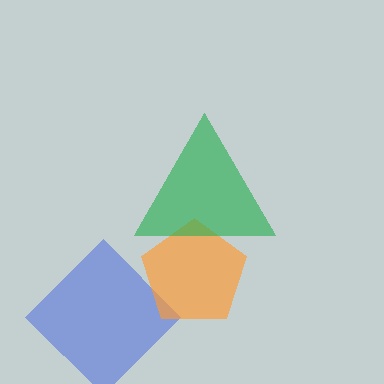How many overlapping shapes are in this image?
There are 3 overlapping shapes in the image.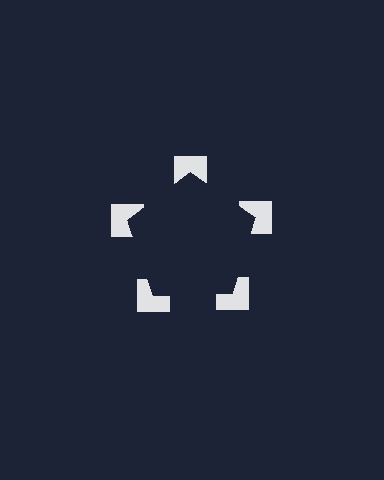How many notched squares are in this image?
There are 5 — one at each vertex of the illusory pentagon.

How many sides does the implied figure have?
5 sides.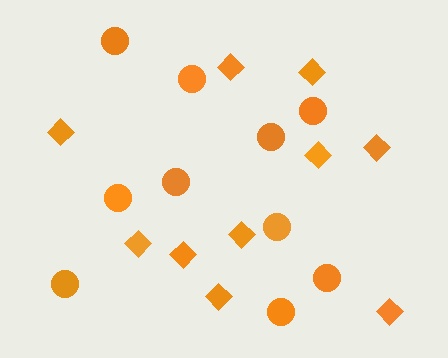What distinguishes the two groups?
There are 2 groups: one group of circles (10) and one group of diamonds (10).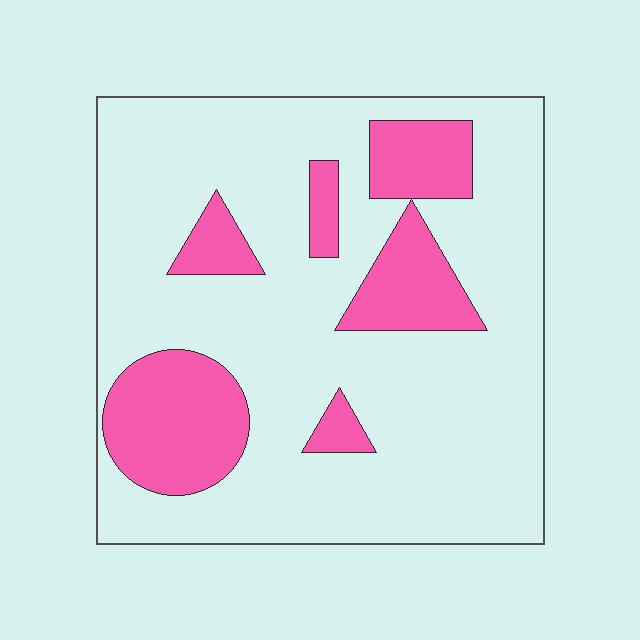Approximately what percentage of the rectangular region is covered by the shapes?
Approximately 20%.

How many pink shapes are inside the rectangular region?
6.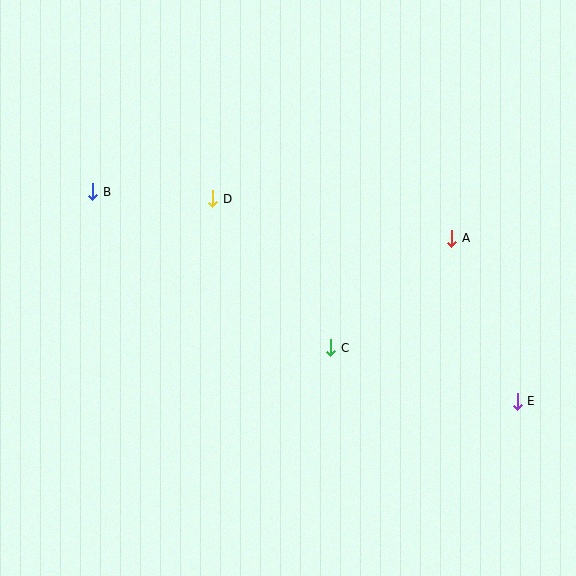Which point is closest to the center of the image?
Point C at (331, 348) is closest to the center.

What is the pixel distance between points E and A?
The distance between E and A is 175 pixels.